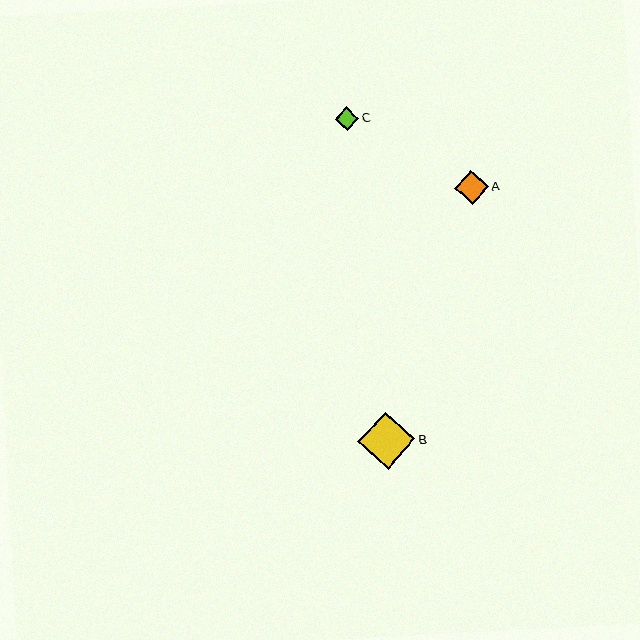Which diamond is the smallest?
Diamond C is the smallest with a size of approximately 23 pixels.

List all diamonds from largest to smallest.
From largest to smallest: B, A, C.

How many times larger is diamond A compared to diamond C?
Diamond A is approximately 1.5 times the size of diamond C.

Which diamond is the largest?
Diamond B is the largest with a size of approximately 57 pixels.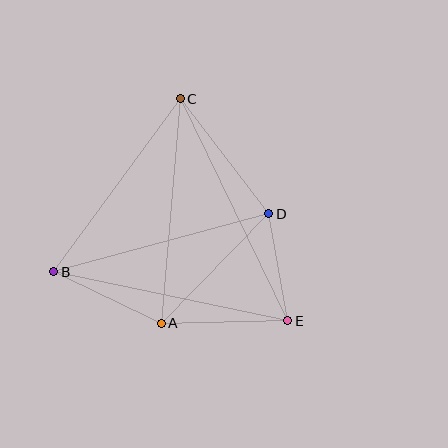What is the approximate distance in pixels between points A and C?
The distance between A and C is approximately 226 pixels.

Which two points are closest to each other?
Points D and E are closest to each other.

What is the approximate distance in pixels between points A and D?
The distance between A and D is approximately 154 pixels.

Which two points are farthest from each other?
Points C and E are farthest from each other.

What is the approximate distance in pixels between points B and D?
The distance between B and D is approximately 223 pixels.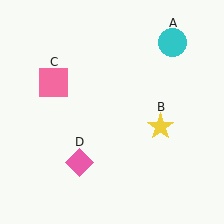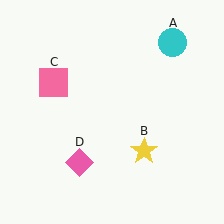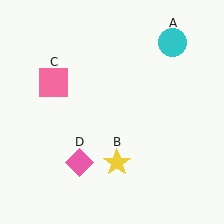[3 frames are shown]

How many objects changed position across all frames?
1 object changed position: yellow star (object B).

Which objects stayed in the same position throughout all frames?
Cyan circle (object A) and pink square (object C) and pink diamond (object D) remained stationary.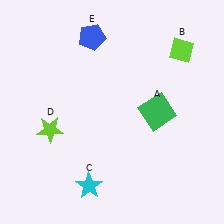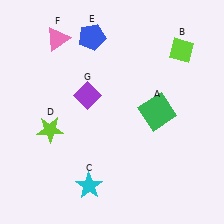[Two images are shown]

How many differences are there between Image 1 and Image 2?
There are 2 differences between the two images.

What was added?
A pink triangle (F), a purple diamond (G) were added in Image 2.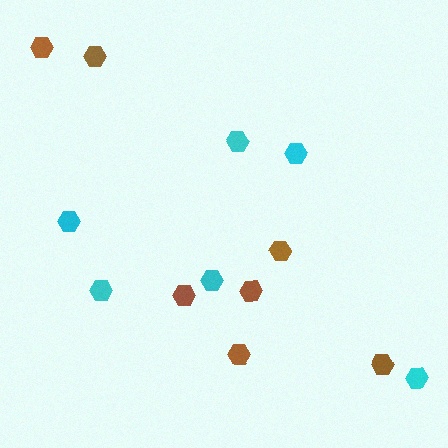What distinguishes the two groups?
There are 2 groups: one group of brown hexagons (7) and one group of cyan hexagons (6).